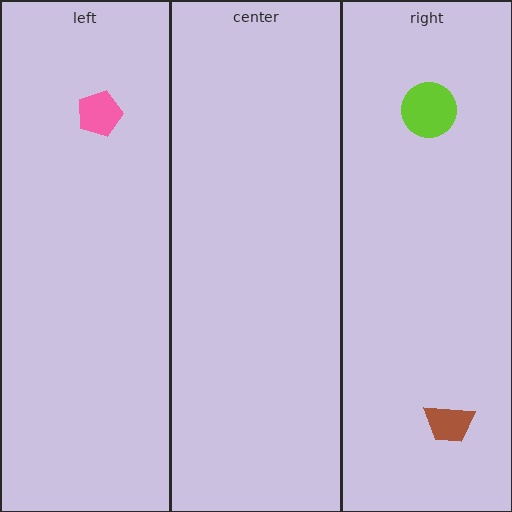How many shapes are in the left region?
1.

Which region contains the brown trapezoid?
The right region.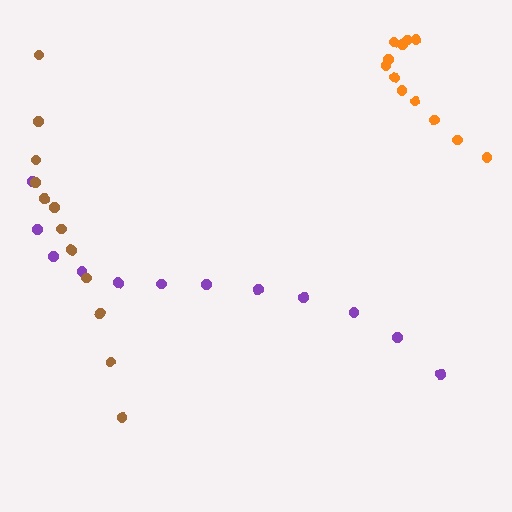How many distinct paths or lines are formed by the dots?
There are 3 distinct paths.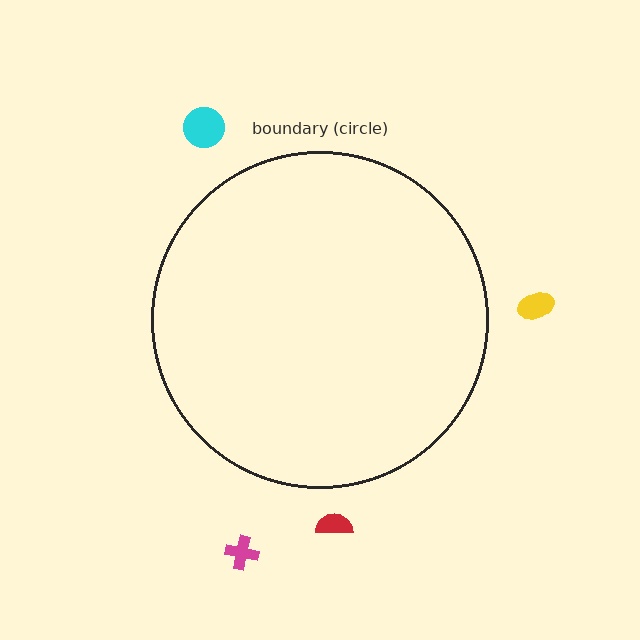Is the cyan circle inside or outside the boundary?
Outside.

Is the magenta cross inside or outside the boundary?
Outside.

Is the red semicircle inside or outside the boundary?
Outside.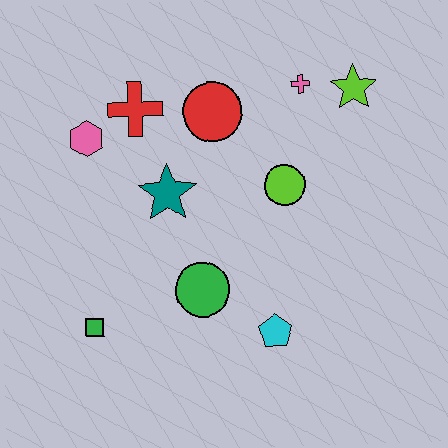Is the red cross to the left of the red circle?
Yes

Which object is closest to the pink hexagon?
The red cross is closest to the pink hexagon.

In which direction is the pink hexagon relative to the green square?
The pink hexagon is above the green square.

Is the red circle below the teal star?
No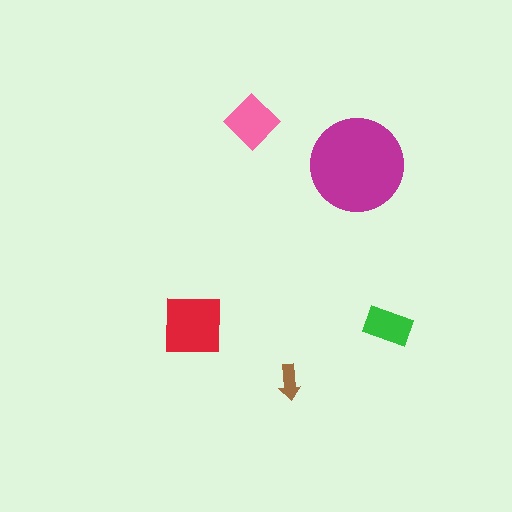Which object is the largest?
The magenta circle.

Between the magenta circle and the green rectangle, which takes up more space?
The magenta circle.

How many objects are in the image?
There are 5 objects in the image.